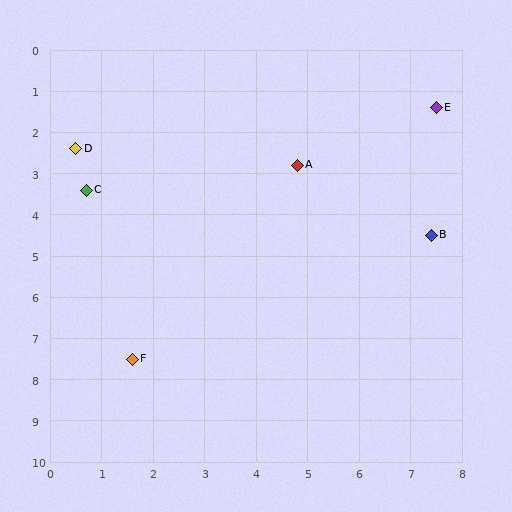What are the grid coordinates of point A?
Point A is at approximately (4.8, 2.8).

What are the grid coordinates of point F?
Point F is at approximately (1.6, 7.5).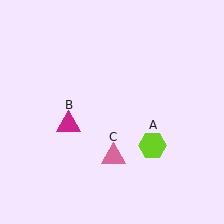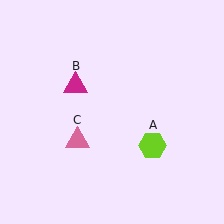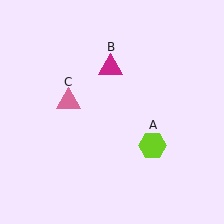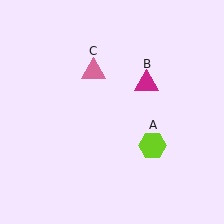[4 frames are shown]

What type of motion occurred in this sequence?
The magenta triangle (object B), pink triangle (object C) rotated clockwise around the center of the scene.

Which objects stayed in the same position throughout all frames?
Lime hexagon (object A) remained stationary.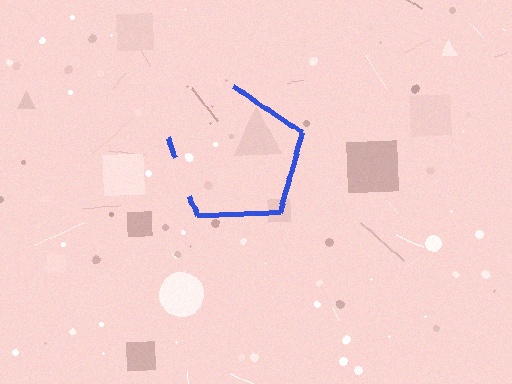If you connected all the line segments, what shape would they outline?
They would outline a pentagon.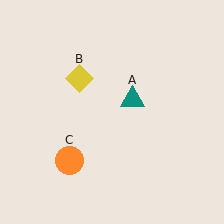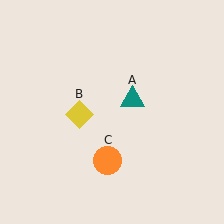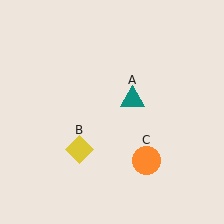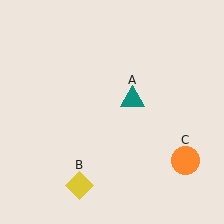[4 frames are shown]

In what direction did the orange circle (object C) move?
The orange circle (object C) moved right.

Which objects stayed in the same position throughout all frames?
Teal triangle (object A) remained stationary.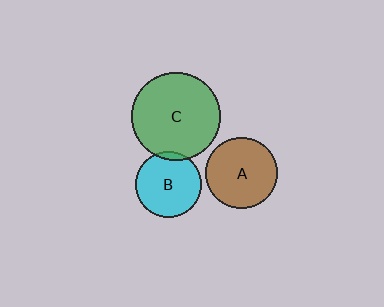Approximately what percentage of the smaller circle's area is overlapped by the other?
Approximately 5%.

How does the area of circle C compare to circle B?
Approximately 1.8 times.